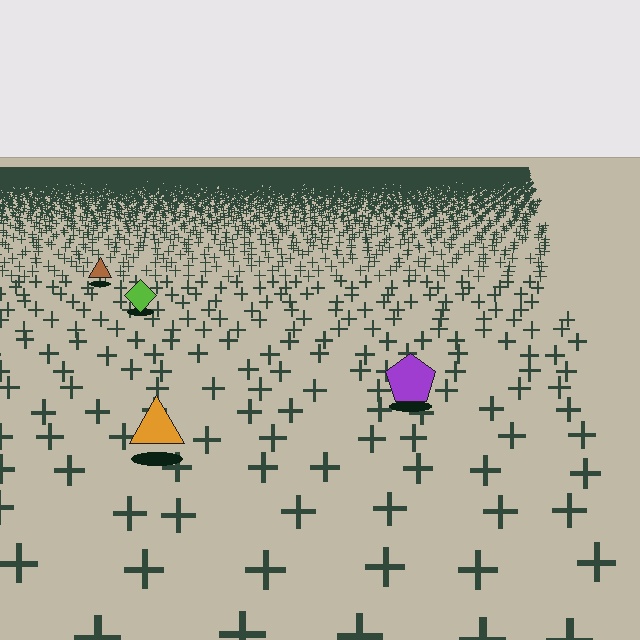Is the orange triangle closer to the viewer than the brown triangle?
Yes. The orange triangle is closer — you can tell from the texture gradient: the ground texture is coarser near it.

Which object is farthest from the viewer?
The brown triangle is farthest from the viewer. It appears smaller and the ground texture around it is denser.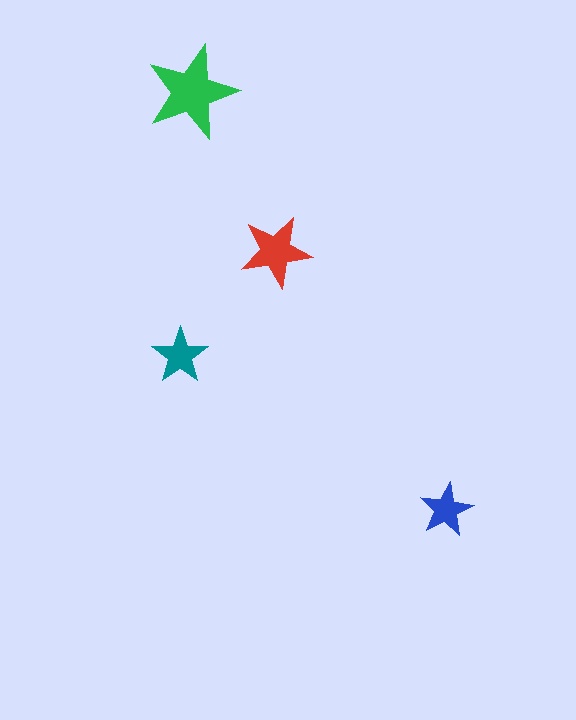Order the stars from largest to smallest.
the green one, the red one, the teal one, the blue one.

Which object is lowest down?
The blue star is bottommost.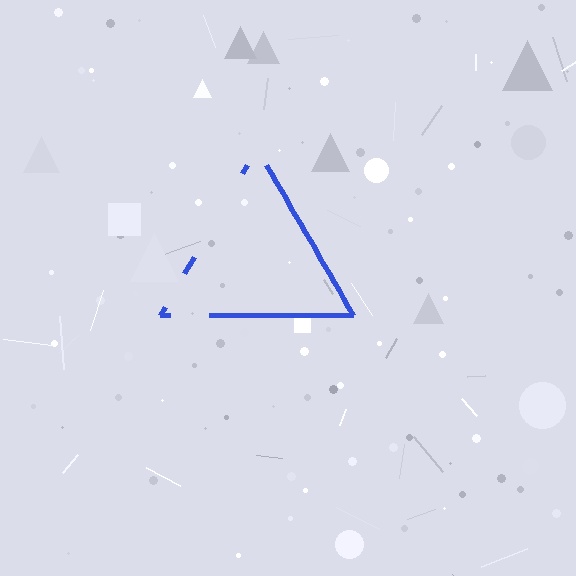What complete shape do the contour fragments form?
The contour fragments form a triangle.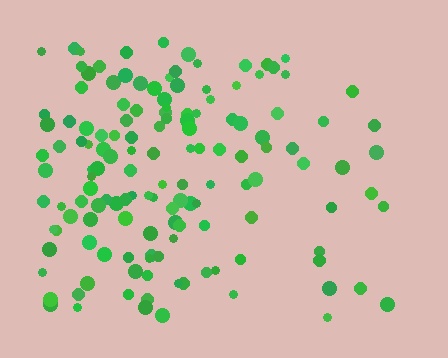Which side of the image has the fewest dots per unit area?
The right.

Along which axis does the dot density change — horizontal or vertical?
Horizontal.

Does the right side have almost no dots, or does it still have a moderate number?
Still a moderate number, just noticeably fewer than the left.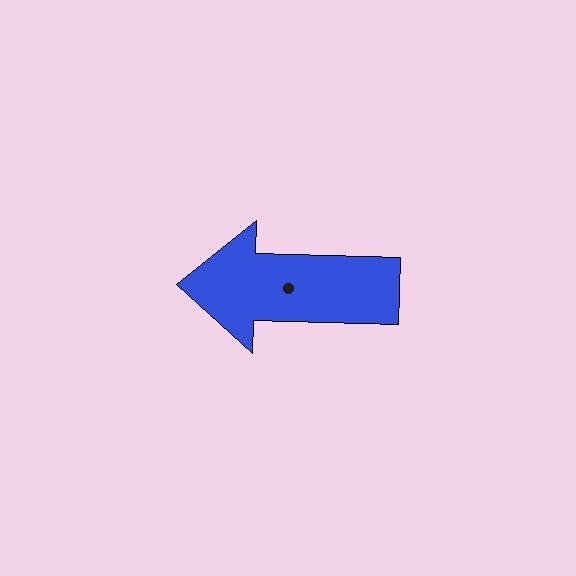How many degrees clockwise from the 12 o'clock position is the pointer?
Approximately 272 degrees.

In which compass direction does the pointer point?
West.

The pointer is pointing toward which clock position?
Roughly 9 o'clock.